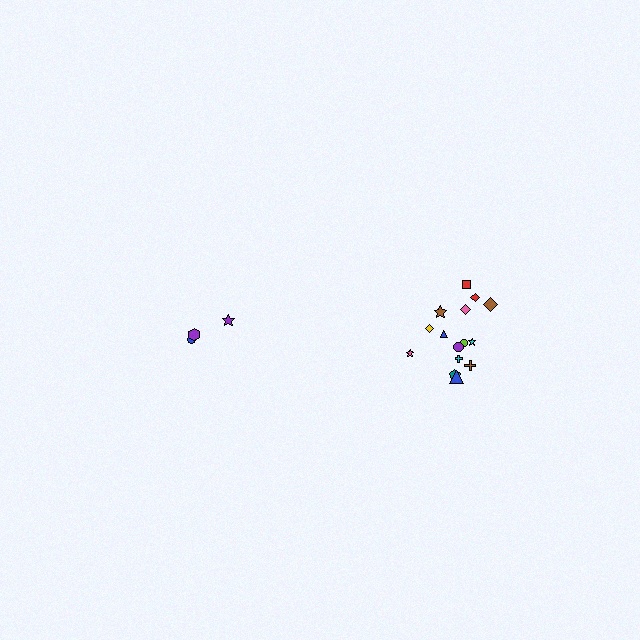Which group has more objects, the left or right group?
The right group.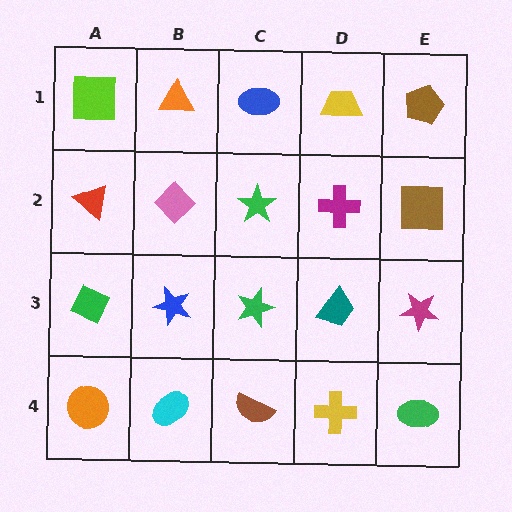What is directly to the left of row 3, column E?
A teal trapezoid.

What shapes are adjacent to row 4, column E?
A magenta star (row 3, column E), a yellow cross (row 4, column D).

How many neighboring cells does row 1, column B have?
3.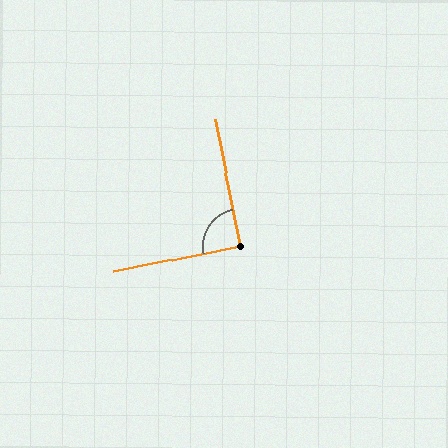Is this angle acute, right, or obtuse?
It is approximately a right angle.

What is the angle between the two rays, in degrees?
Approximately 90 degrees.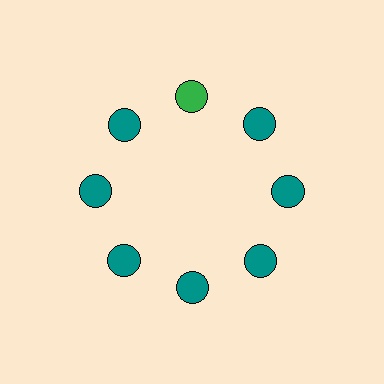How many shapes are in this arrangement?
There are 8 shapes arranged in a ring pattern.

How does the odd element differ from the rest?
It has a different color: green instead of teal.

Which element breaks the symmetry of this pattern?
The green circle at roughly the 12 o'clock position breaks the symmetry. All other shapes are teal circles.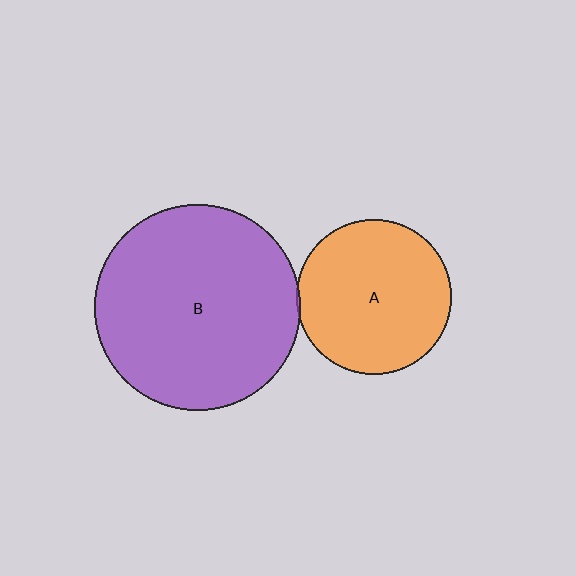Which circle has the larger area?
Circle B (purple).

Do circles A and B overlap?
Yes.